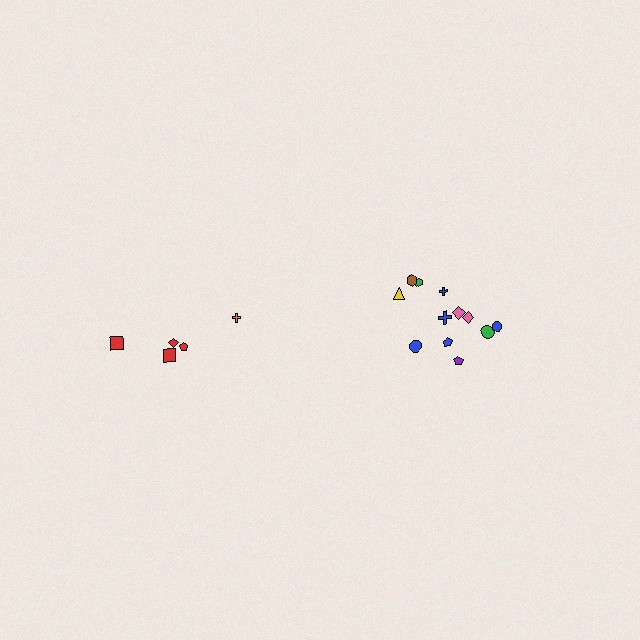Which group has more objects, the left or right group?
The right group.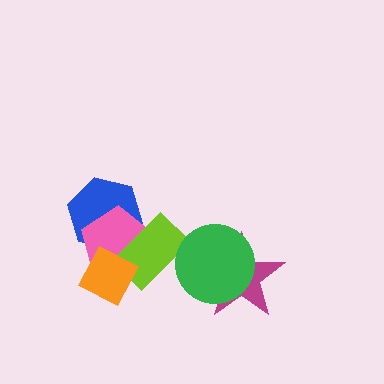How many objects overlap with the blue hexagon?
3 objects overlap with the blue hexagon.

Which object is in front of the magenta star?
The green circle is in front of the magenta star.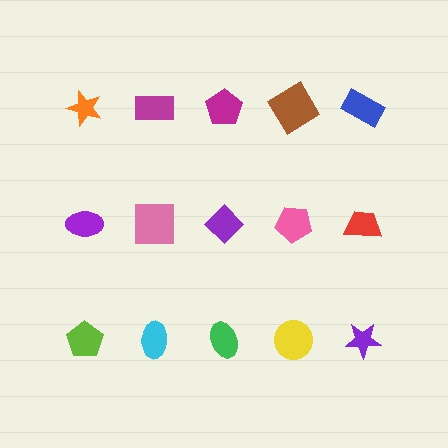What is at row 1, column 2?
A magenta rectangle.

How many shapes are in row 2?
5 shapes.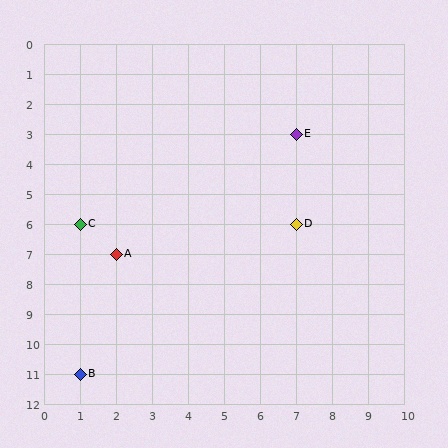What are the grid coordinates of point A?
Point A is at grid coordinates (2, 7).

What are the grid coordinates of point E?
Point E is at grid coordinates (7, 3).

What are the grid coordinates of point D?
Point D is at grid coordinates (7, 6).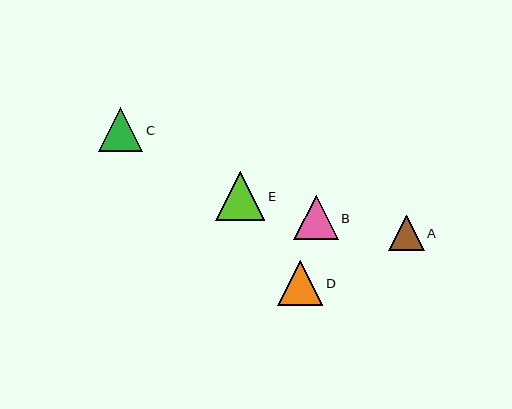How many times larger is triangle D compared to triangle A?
Triangle D is approximately 1.3 times the size of triangle A.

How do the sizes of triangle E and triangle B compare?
Triangle E and triangle B are approximately the same size.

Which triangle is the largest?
Triangle E is the largest with a size of approximately 49 pixels.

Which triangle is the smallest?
Triangle A is the smallest with a size of approximately 36 pixels.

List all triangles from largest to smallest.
From largest to smallest: E, D, C, B, A.